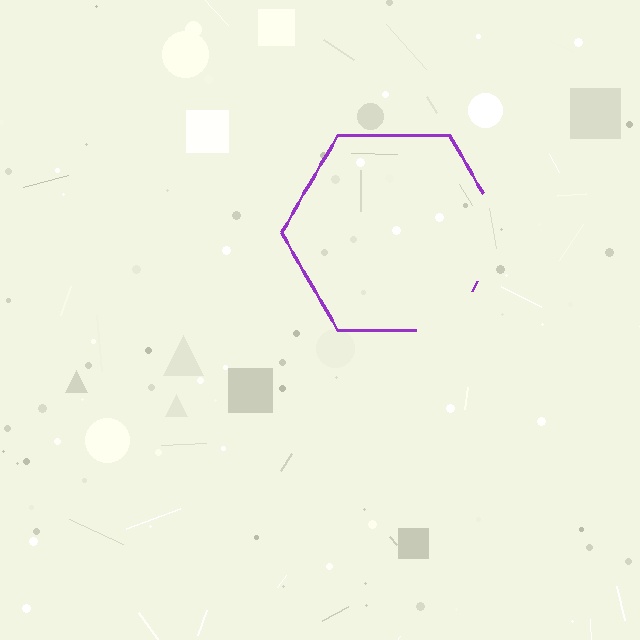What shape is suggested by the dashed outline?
The dashed outline suggests a hexagon.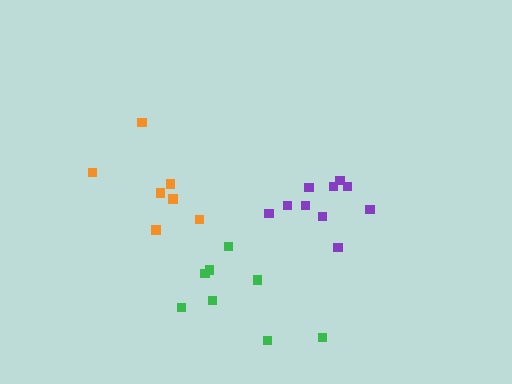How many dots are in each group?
Group 1: 7 dots, Group 2: 10 dots, Group 3: 8 dots (25 total).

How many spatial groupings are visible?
There are 3 spatial groupings.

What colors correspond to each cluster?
The clusters are colored: orange, purple, green.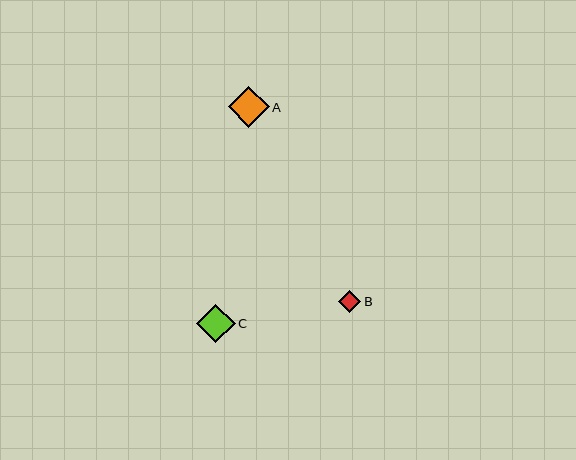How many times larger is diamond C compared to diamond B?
Diamond C is approximately 1.7 times the size of diamond B.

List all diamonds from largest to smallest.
From largest to smallest: A, C, B.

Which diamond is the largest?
Diamond A is the largest with a size of approximately 41 pixels.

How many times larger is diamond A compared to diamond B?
Diamond A is approximately 1.8 times the size of diamond B.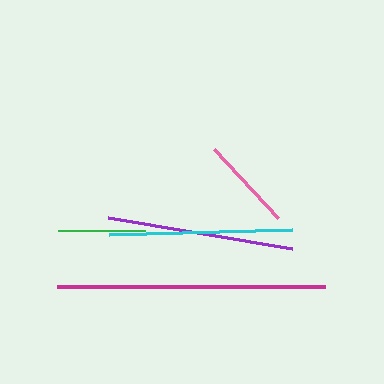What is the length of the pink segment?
The pink segment is approximately 94 pixels long.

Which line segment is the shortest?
The green line is the shortest at approximately 87 pixels.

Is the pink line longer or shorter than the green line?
The pink line is longer than the green line.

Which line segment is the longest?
The magenta line is the longest at approximately 268 pixels.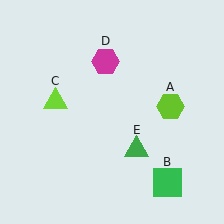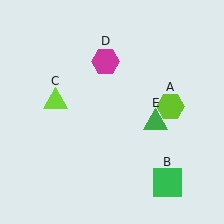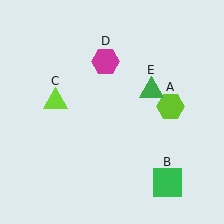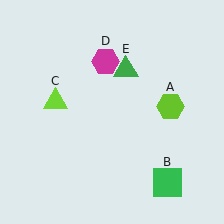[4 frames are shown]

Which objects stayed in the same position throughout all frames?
Lime hexagon (object A) and green square (object B) and lime triangle (object C) and magenta hexagon (object D) remained stationary.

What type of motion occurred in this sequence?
The green triangle (object E) rotated counterclockwise around the center of the scene.